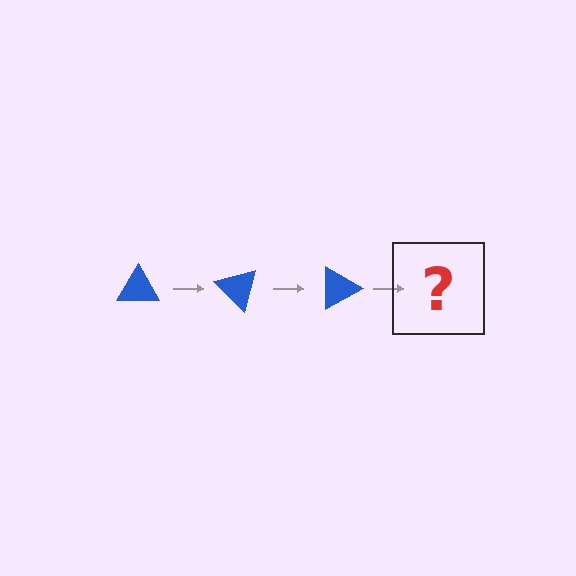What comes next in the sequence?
The next element should be a blue triangle rotated 135 degrees.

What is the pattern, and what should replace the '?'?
The pattern is that the triangle rotates 45 degrees each step. The '?' should be a blue triangle rotated 135 degrees.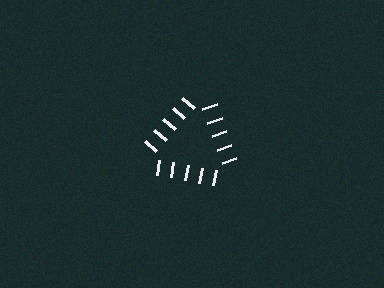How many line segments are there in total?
15 — 5 along each of the 3 edges.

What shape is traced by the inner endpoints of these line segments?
An illusory triangle — the line segments terminate on its edges but no continuous stroke is drawn.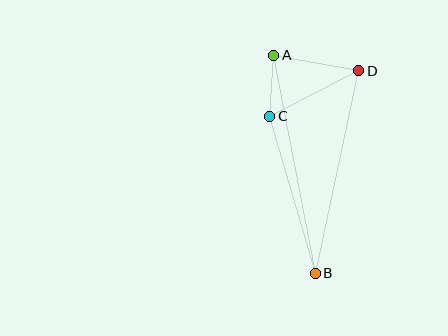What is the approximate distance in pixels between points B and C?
The distance between B and C is approximately 164 pixels.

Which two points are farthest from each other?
Points A and B are farthest from each other.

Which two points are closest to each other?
Points A and C are closest to each other.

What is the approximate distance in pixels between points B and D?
The distance between B and D is approximately 207 pixels.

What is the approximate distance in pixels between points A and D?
The distance between A and D is approximately 87 pixels.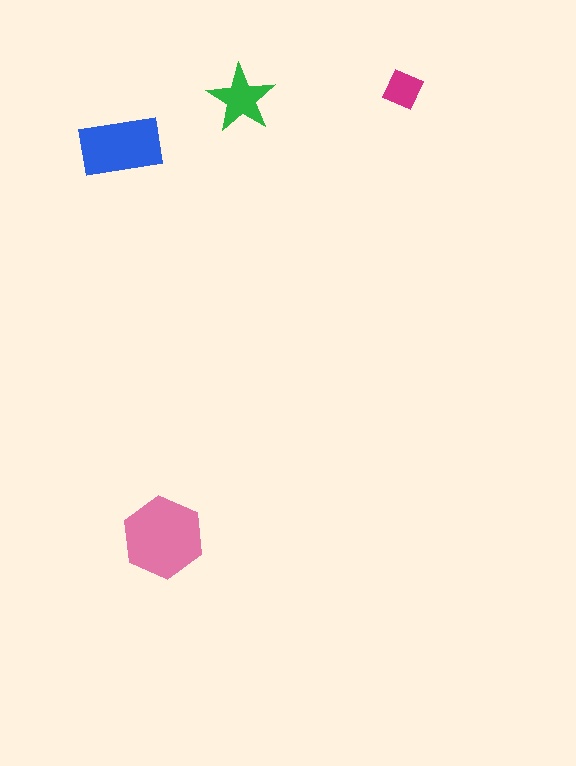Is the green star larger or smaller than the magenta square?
Larger.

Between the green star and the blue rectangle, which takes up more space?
The blue rectangle.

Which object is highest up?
The magenta square is topmost.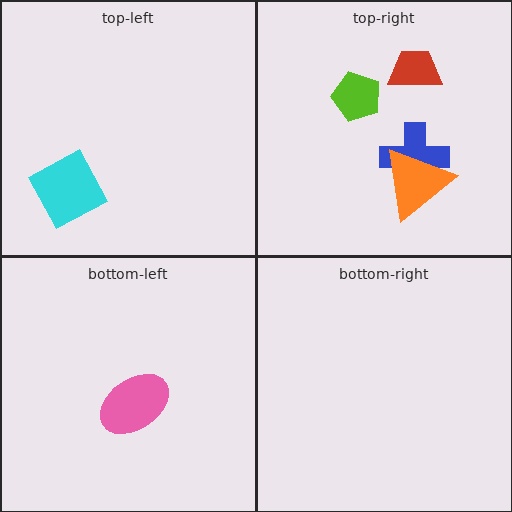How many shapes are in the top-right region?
4.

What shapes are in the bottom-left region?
The pink ellipse.